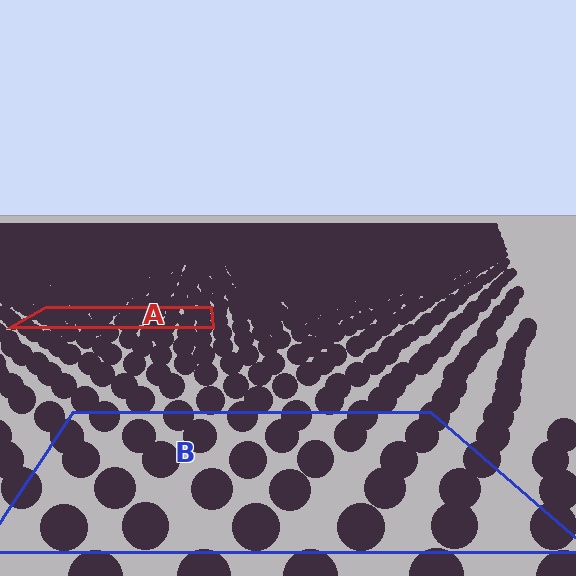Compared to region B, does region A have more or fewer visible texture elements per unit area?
Region A has more texture elements per unit area — they are packed more densely because it is farther away.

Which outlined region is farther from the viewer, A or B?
Region A is farther from the viewer — the texture elements inside it appear smaller and more densely packed.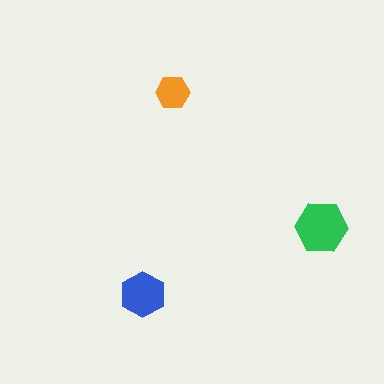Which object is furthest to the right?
The green hexagon is rightmost.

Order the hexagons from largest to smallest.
the green one, the blue one, the orange one.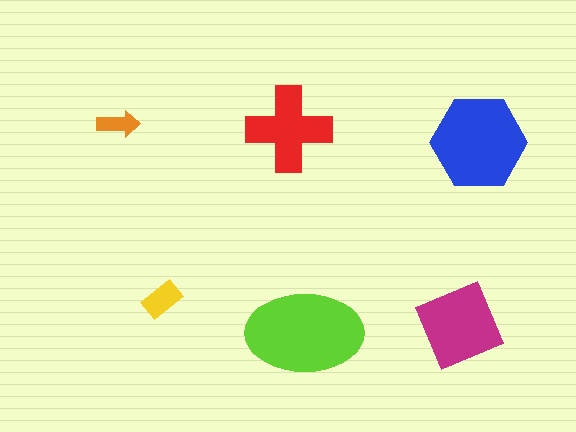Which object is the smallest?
The orange arrow.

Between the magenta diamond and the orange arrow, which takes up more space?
The magenta diamond.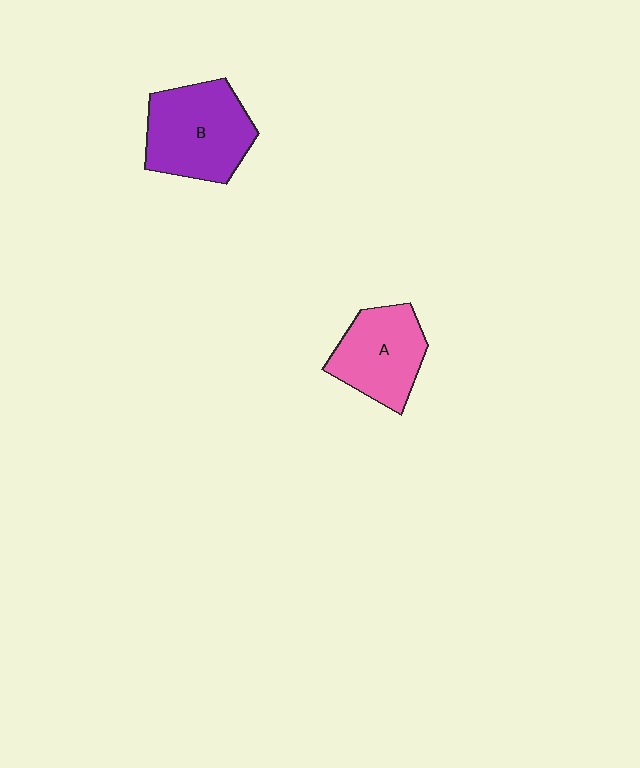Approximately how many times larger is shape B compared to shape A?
Approximately 1.2 times.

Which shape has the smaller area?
Shape A (pink).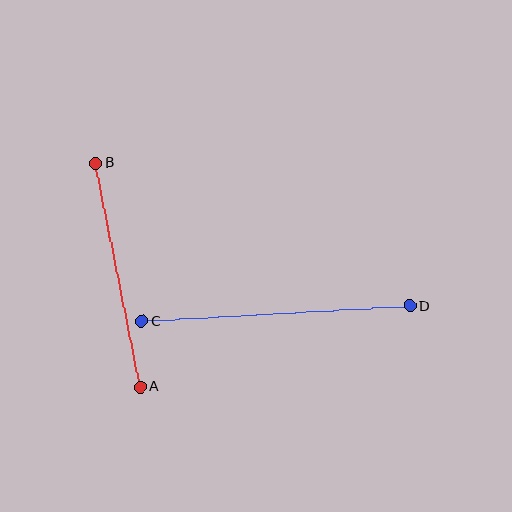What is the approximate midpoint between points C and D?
The midpoint is at approximately (276, 314) pixels.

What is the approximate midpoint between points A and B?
The midpoint is at approximately (118, 275) pixels.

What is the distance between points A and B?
The distance is approximately 228 pixels.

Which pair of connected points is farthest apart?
Points C and D are farthest apart.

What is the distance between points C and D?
The distance is approximately 269 pixels.